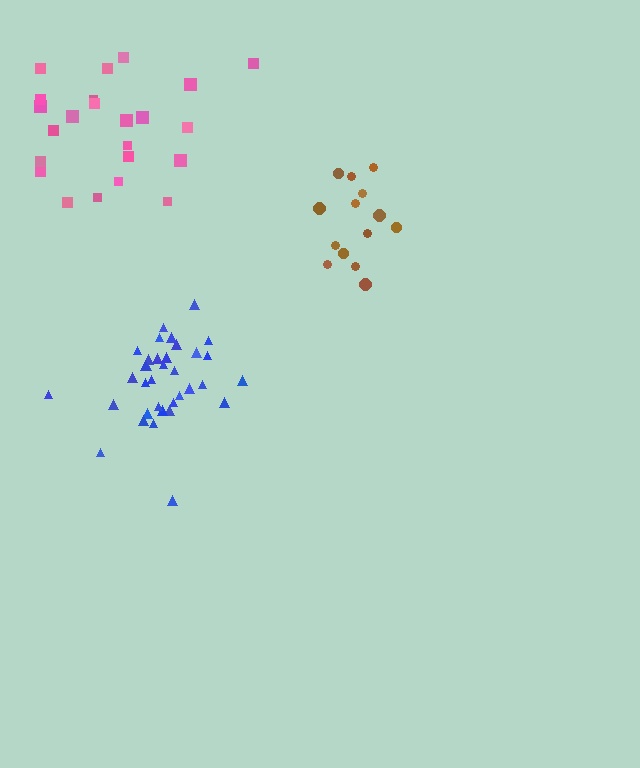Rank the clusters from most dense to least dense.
blue, brown, pink.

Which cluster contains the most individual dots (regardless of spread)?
Blue (35).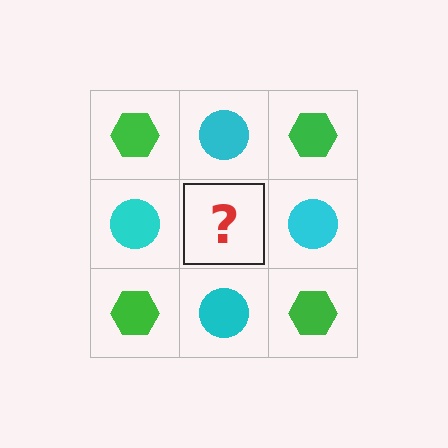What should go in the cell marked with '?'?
The missing cell should contain a green hexagon.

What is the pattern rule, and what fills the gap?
The rule is that it alternates green hexagon and cyan circle in a checkerboard pattern. The gap should be filled with a green hexagon.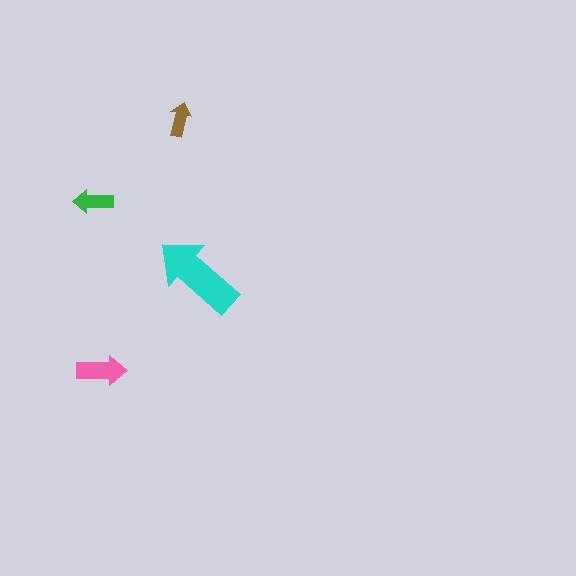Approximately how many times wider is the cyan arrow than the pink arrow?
About 2 times wider.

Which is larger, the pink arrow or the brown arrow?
The pink one.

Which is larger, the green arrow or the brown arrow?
The green one.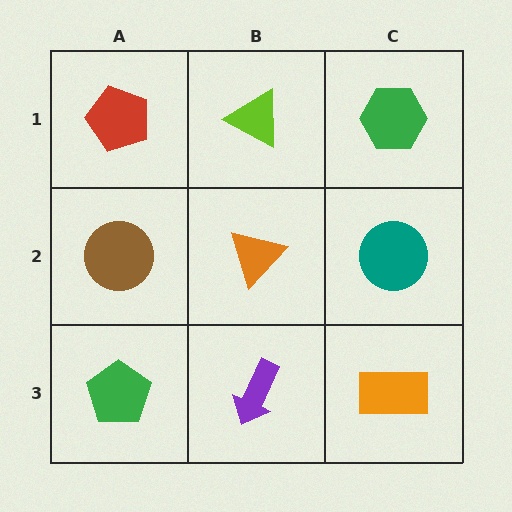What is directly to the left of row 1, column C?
A lime triangle.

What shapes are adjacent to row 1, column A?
A brown circle (row 2, column A), a lime triangle (row 1, column B).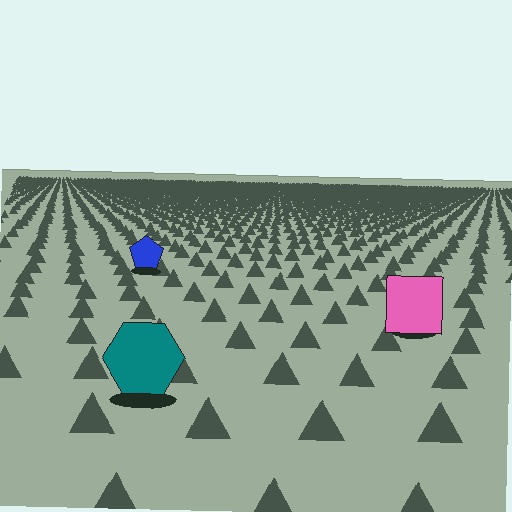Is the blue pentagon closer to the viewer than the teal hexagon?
No. The teal hexagon is closer — you can tell from the texture gradient: the ground texture is coarser near it.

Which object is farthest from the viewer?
The blue pentagon is farthest from the viewer. It appears smaller and the ground texture around it is denser.